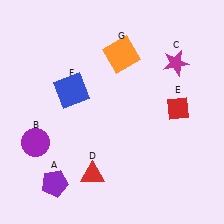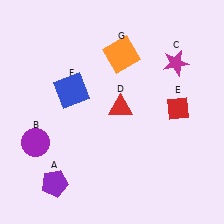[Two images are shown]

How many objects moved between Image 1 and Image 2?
1 object moved between the two images.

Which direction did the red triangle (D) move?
The red triangle (D) moved up.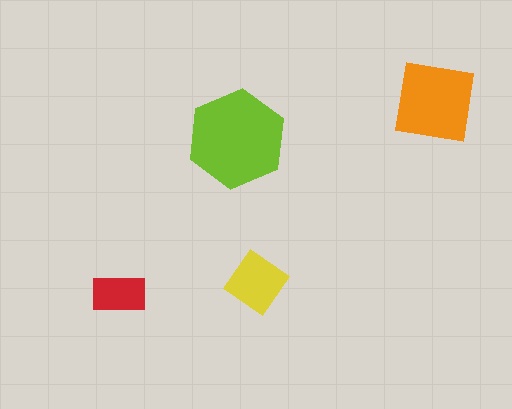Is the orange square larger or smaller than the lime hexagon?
Smaller.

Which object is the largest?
The lime hexagon.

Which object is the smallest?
The red rectangle.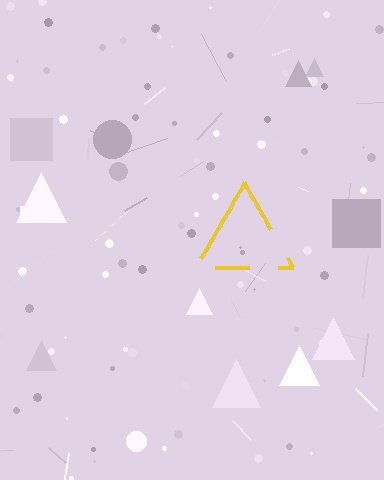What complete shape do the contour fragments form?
The contour fragments form a triangle.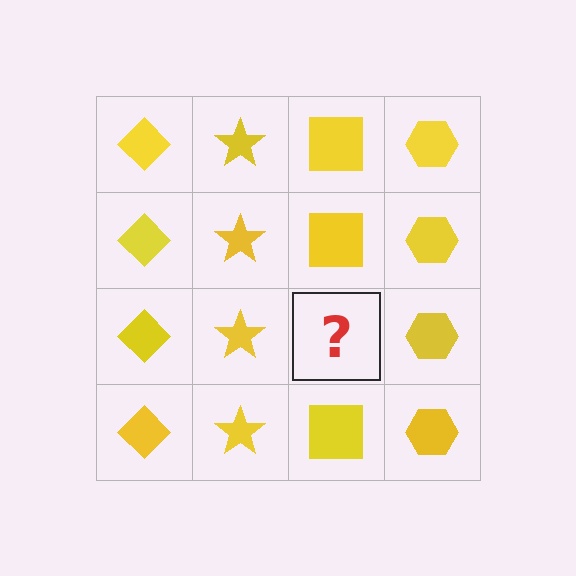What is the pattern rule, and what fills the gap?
The rule is that each column has a consistent shape. The gap should be filled with a yellow square.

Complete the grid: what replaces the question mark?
The question mark should be replaced with a yellow square.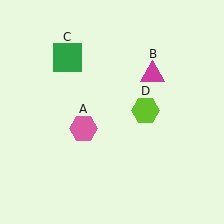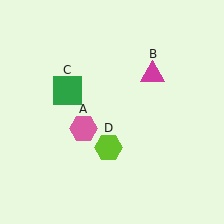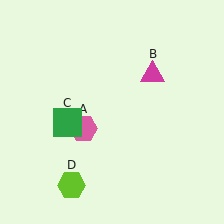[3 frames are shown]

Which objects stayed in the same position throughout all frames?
Pink hexagon (object A) and magenta triangle (object B) remained stationary.